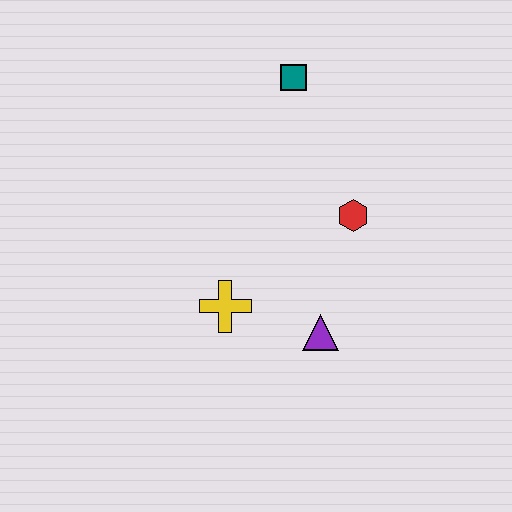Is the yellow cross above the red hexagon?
No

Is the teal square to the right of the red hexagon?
No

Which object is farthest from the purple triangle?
The teal square is farthest from the purple triangle.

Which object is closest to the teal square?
The red hexagon is closest to the teal square.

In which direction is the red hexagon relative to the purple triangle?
The red hexagon is above the purple triangle.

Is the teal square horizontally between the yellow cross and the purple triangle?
Yes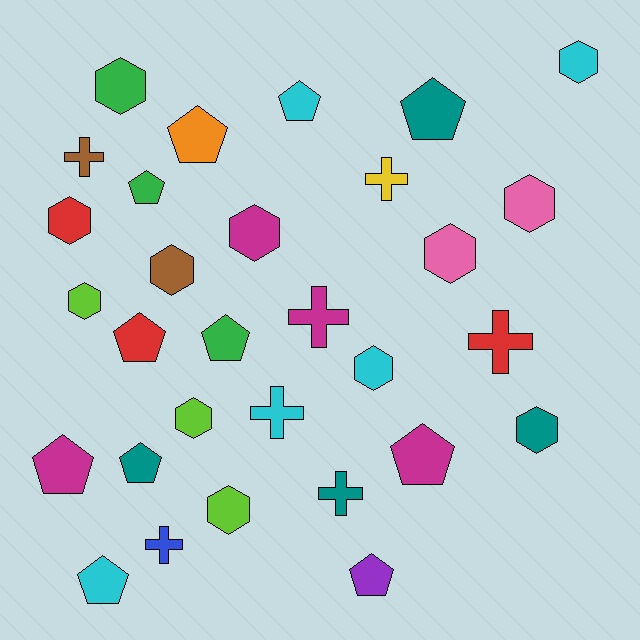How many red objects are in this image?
There are 3 red objects.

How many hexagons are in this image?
There are 12 hexagons.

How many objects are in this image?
There are 30 objects.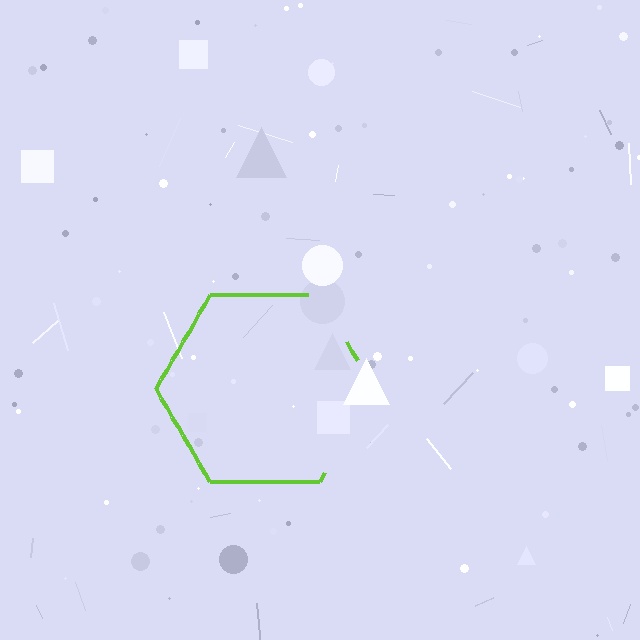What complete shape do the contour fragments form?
The contour fragments form a hexagon.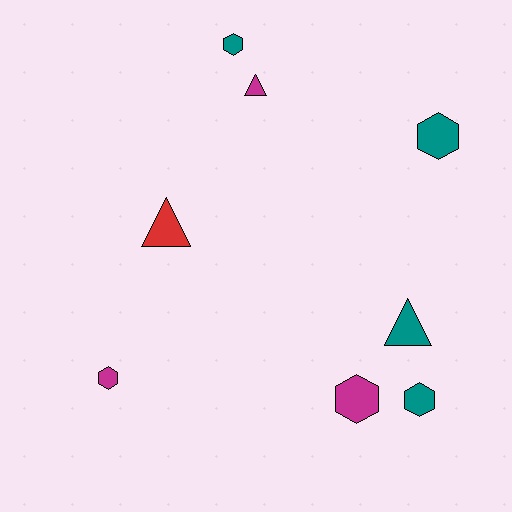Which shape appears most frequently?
Hexagon, with 5 objects.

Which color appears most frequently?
Teal, with 4 objects.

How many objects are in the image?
There are 8 objects.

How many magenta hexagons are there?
There are 2 magenta hexagons.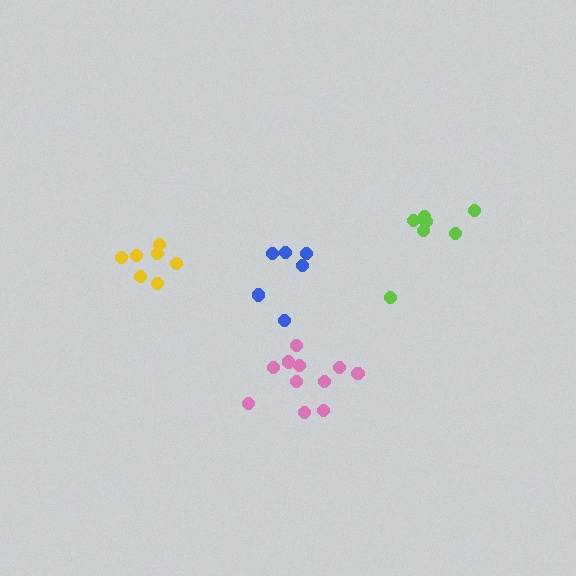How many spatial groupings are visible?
There are 4 spatial groupings.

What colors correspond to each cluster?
The clusters are colored: lime, pink, yellow, blue.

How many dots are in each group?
Group 1: 7 dots, Group 2: 11 dots, Group 3: 7 dots, Group 4: 6 dots (31 total).